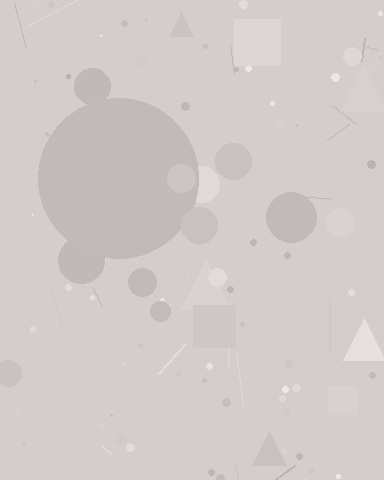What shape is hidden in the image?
A circle is hidden in the image.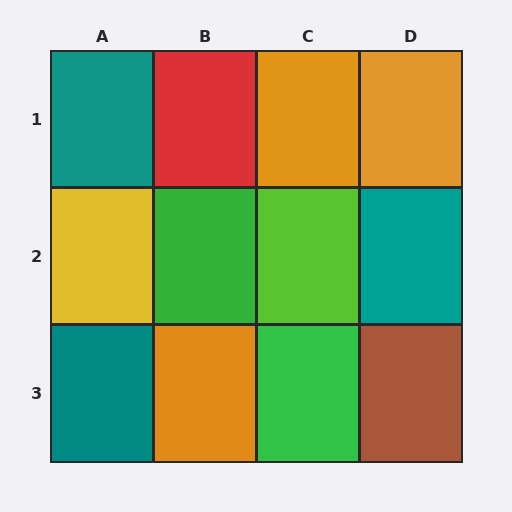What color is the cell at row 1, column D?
Orange.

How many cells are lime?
1 cell is lime.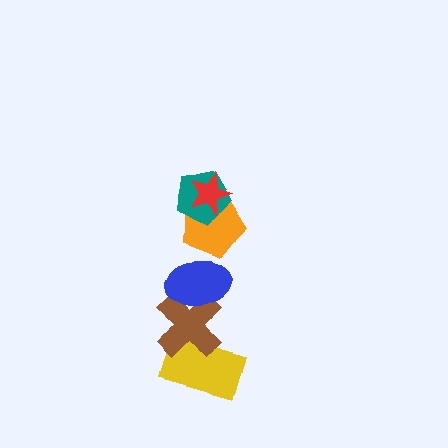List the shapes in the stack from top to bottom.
From top to bottom: the red star, the teal pentagon, the orange pentagon, the blue ellipse, the brown cross, the yellow rectangle.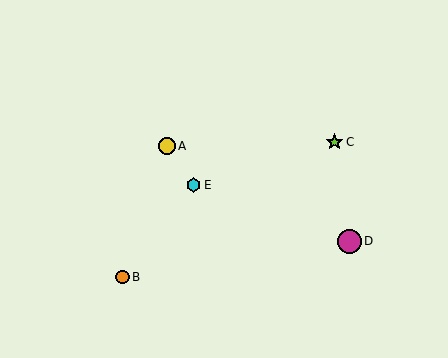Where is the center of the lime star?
The center of the lime star is at (334, 142).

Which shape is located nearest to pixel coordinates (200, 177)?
The cyan hexagon (labeled E) at (194, 185) is nearest to that location.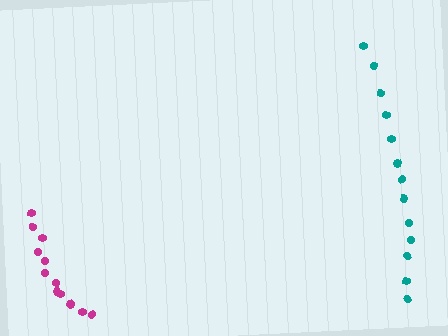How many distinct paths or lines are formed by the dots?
There are 2 distinct paths.